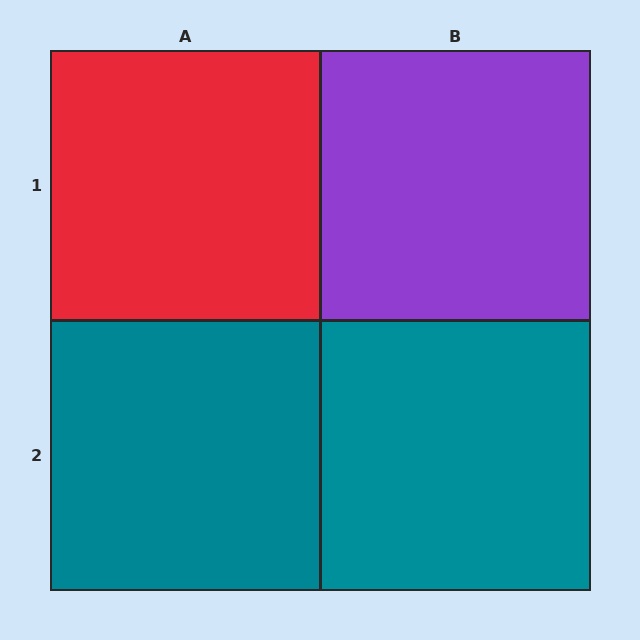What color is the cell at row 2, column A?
Teal.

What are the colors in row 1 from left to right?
Red, purple.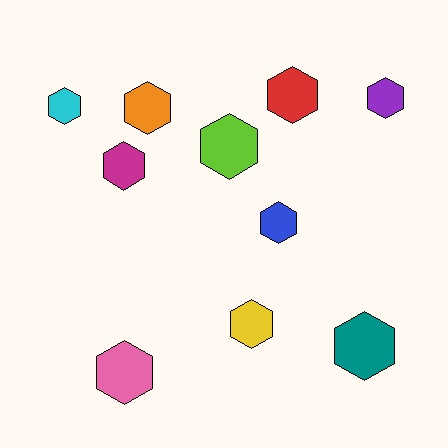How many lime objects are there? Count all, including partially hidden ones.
There is 1 lime object.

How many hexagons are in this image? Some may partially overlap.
There are 10 hexagons.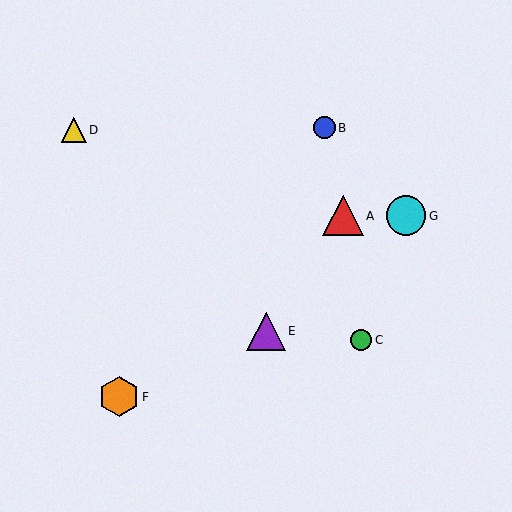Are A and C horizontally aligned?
No, A is at y≈216 and C is at y≈340.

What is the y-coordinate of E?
Object E is at y≈331.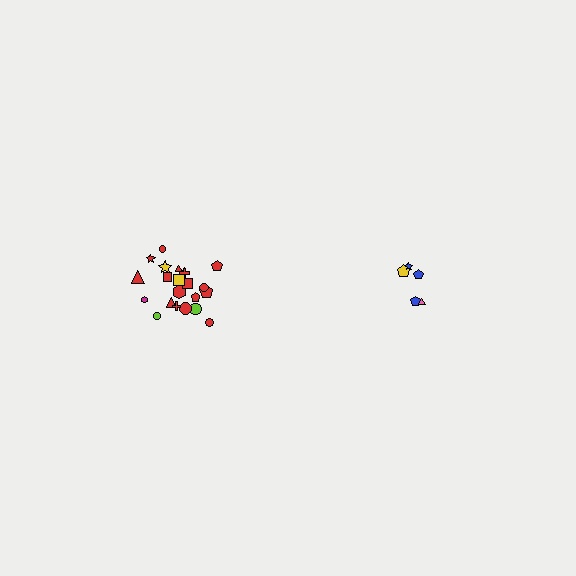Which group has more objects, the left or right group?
The left group.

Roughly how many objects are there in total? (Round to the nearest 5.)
Roughly 25 objects in total.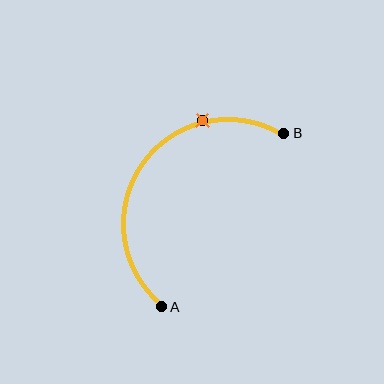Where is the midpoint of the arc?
The arc midpoint is the point on the curve farthest from the straight line joining A and B. It sits above and to the left of that line.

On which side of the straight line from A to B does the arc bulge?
The arc bulges above and to the left of the straight line connecting A and B.